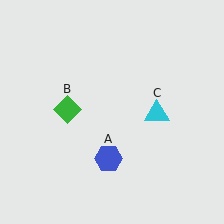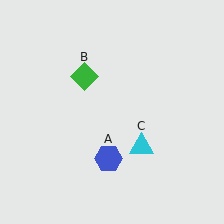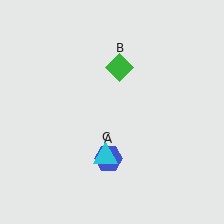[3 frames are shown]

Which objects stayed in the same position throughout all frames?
Blue hexagon (object A) remained stationary.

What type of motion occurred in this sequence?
The green diamond (object B), cyan triangle (object C) rotated clockwise around the center of the scene.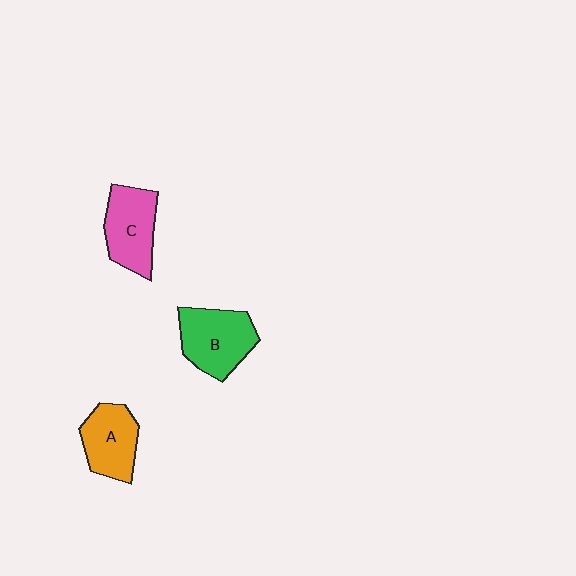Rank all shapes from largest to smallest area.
From largest to smallest: B (green), C (pink), A (orange).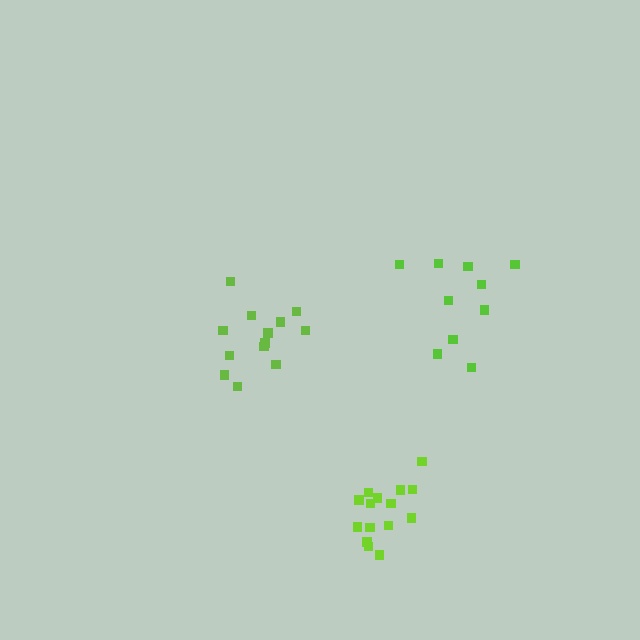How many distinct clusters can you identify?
There are 3 distinct clusters.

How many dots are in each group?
Group 1: 15 dots, Group 2: 10 dots, Group 3: 13 dots (38 total).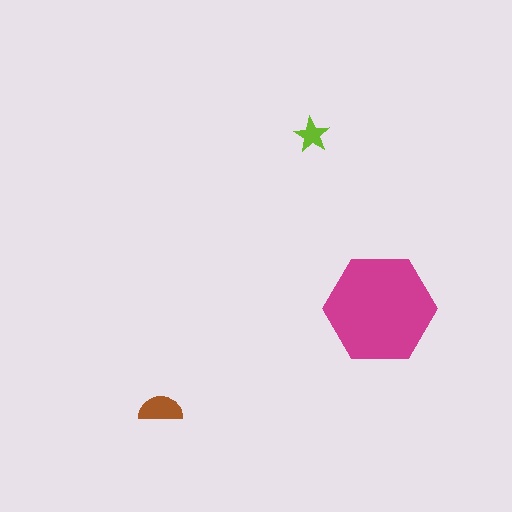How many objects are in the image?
There are 3 objects in the image.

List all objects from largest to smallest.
The magenta hexagon, the brown semicircle, the lime star.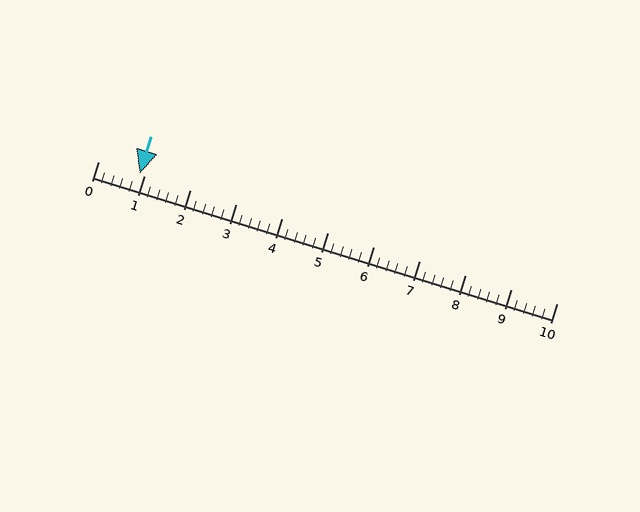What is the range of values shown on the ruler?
The ruler shows values from 0 to 10.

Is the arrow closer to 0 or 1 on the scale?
The arrow is closer to 1.